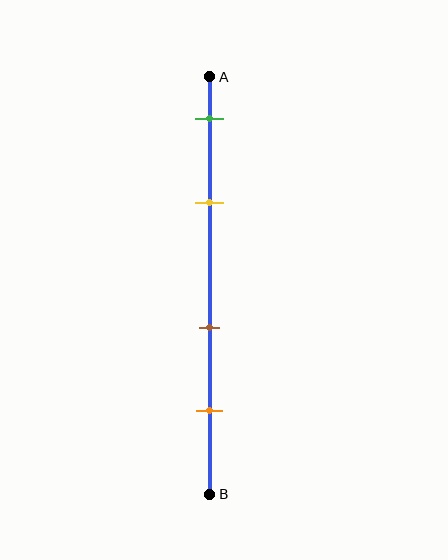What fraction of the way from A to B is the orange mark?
The orange mark is approximately 80% (0.8) of the way from A to B.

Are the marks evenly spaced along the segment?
No, the marks are not evenly spaced.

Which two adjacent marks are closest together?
The green and yellow marks are the closest adjacent pair.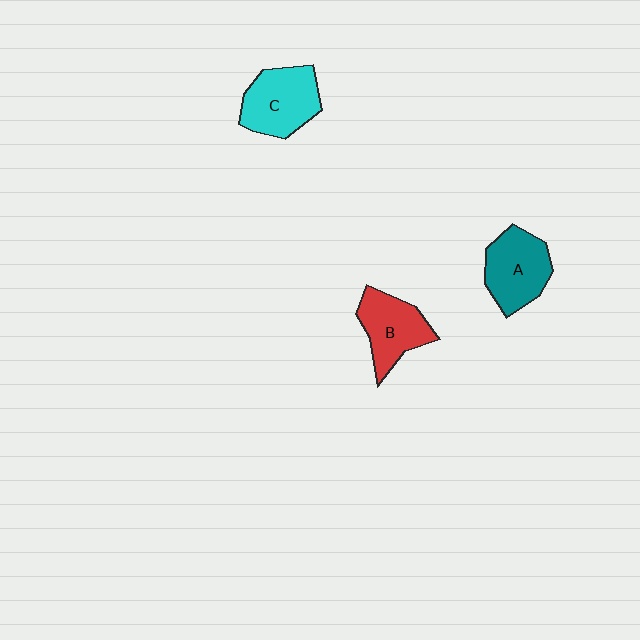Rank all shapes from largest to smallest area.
From largest to smallest: C (cyan), A (teal), B (red).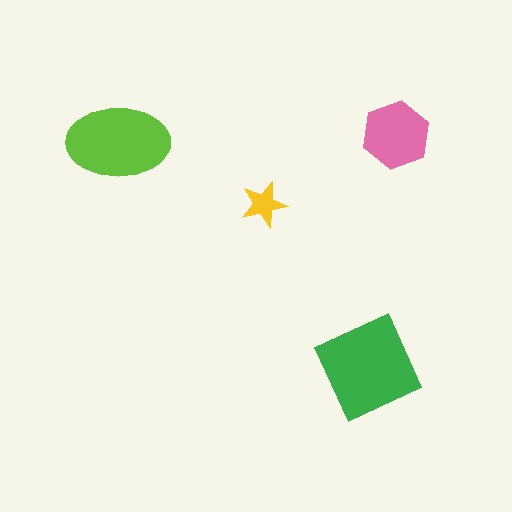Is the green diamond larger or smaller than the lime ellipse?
Larger.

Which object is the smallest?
The yellow star.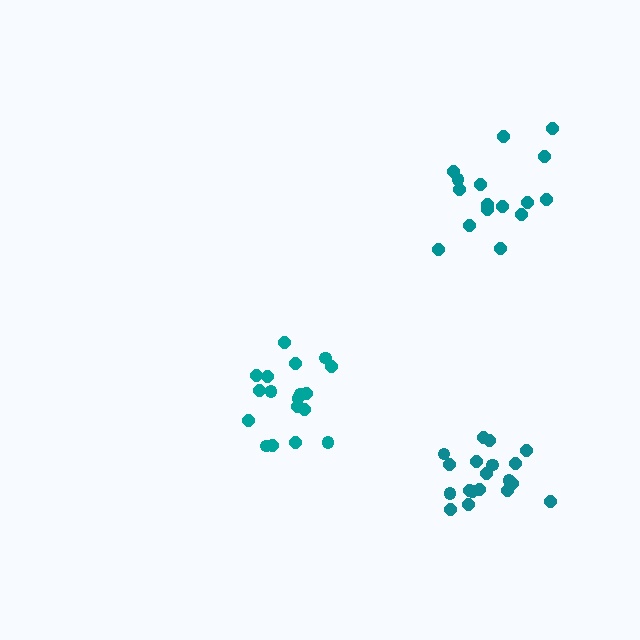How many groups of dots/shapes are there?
There are 3 groups.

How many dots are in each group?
Group 1: 18 dots, Group 2: 16 dots, Group 3: 19 dots (53 total).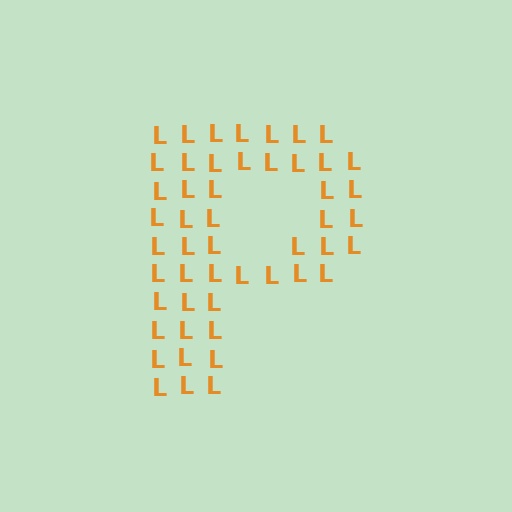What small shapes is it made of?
It is made of small letter L's.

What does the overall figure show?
The overall figure shows the letter P.